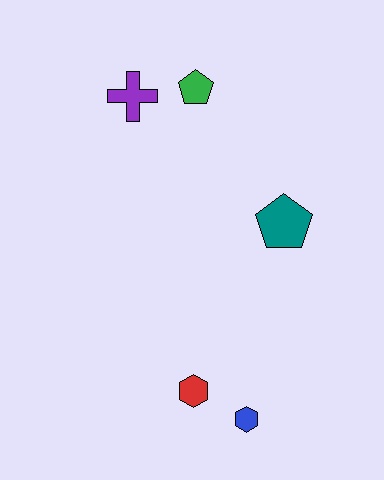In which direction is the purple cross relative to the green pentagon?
The purple cross is to the left of the green pentagon.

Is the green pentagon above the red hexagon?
Yes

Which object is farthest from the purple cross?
The blue hexagon is farthest from the purple cross.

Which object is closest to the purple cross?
The green pentagon is closest to the purple cross.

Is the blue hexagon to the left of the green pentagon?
No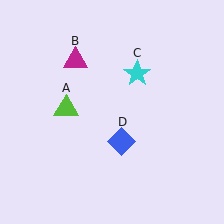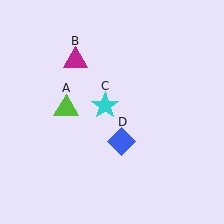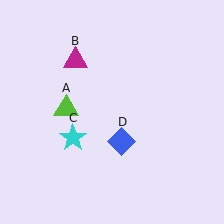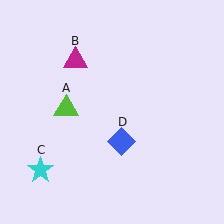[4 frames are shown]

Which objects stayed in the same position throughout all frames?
Lime triangle (object A) and magenta triangle (object B) and blue diamond (object D) remained stationary.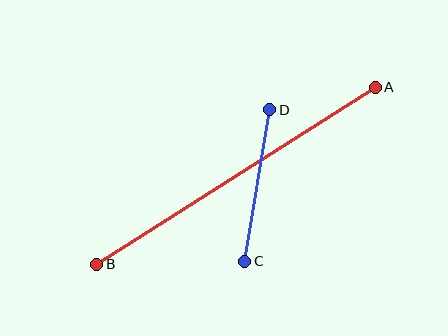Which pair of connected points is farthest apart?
Points A and B are farthest apart.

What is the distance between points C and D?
The distance is approximately 153 pixels.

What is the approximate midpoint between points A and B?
The midpoint is at approximately (236, 176) pixels.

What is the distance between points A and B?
The distance is approximately 330 pixels.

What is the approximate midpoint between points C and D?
The midpoint is at approximately (257, 186) pixels.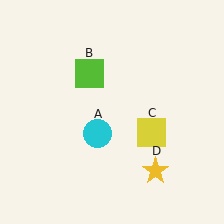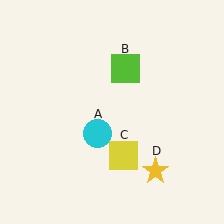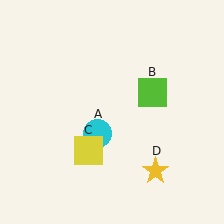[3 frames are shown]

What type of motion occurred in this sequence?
The lime square (object B), yellow square (object C) rotated clockwise around the center of the scene.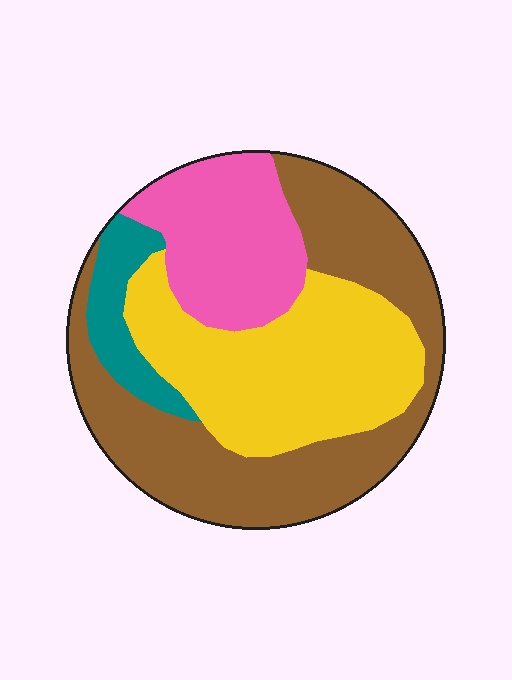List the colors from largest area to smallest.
From largest to smallest: brown, yellow, pink, teal.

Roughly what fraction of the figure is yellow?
Yellow covers roughly 30% of the figure.